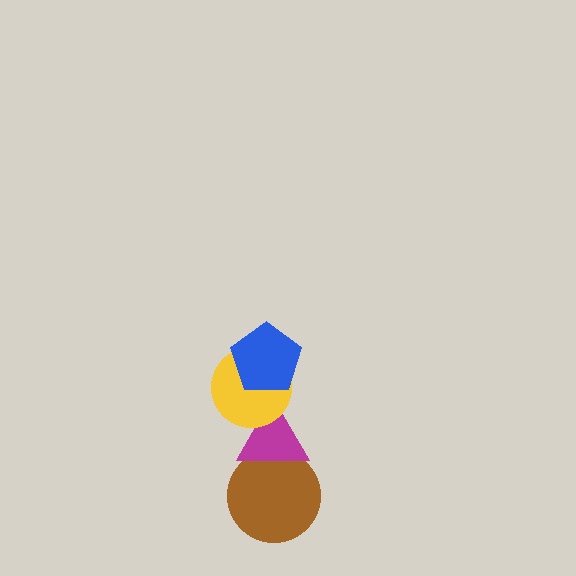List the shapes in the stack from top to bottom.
From top to bottom: the blue pentagon, the yellow circle, the magenta triangle, the brown circle.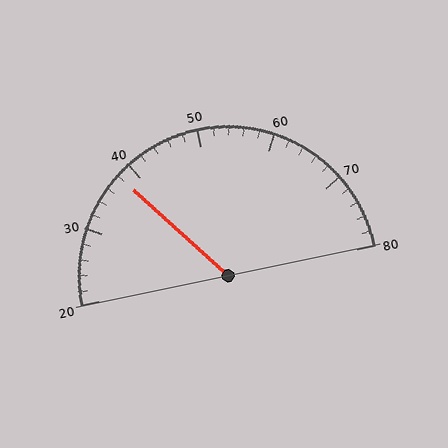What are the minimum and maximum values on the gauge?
The gauge ranges from 20 to 80.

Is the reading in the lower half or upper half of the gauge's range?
The reading is in the lower half of the range (20 to 80).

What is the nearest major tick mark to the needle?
The nearest major tick mark is 40.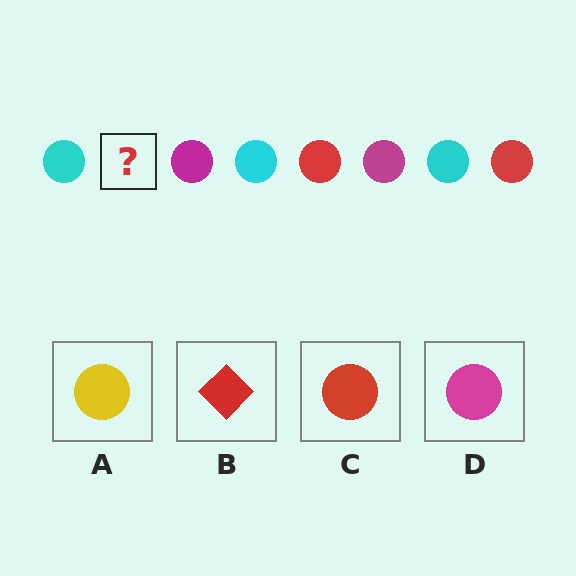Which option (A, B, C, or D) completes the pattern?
C.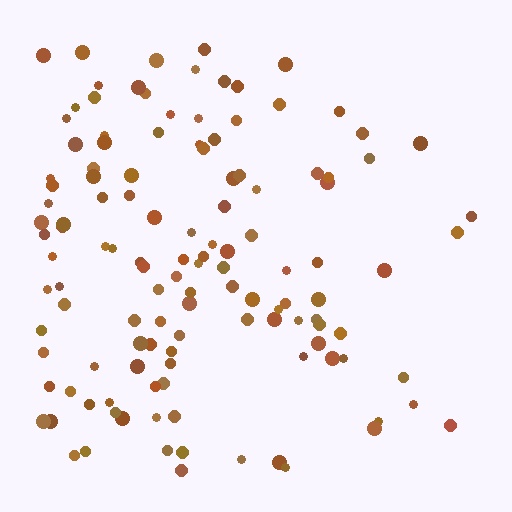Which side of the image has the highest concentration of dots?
The left.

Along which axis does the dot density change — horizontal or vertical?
Horizontal.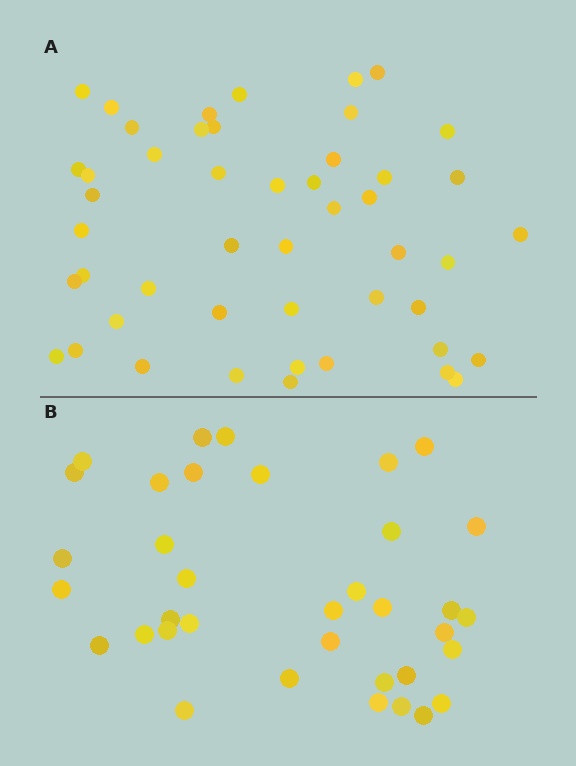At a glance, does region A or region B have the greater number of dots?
Region A (the top region) has more dots.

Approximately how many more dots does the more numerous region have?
Region A has roughly 12 or so more dots than region B.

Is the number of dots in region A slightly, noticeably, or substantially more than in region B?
Region A has noticeably more, but not dramatically so. The ratio is roughly 1.3 to 1.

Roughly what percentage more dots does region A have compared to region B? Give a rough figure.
About 35% more.